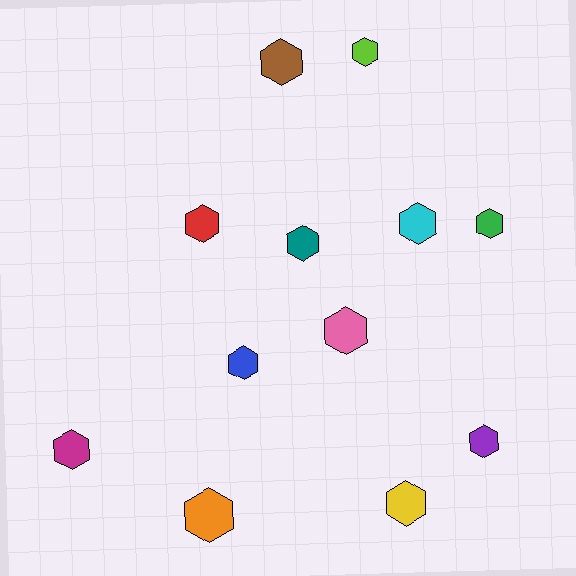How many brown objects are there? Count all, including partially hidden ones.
There is 1 brown object.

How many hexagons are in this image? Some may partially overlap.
There are 12 hexagons.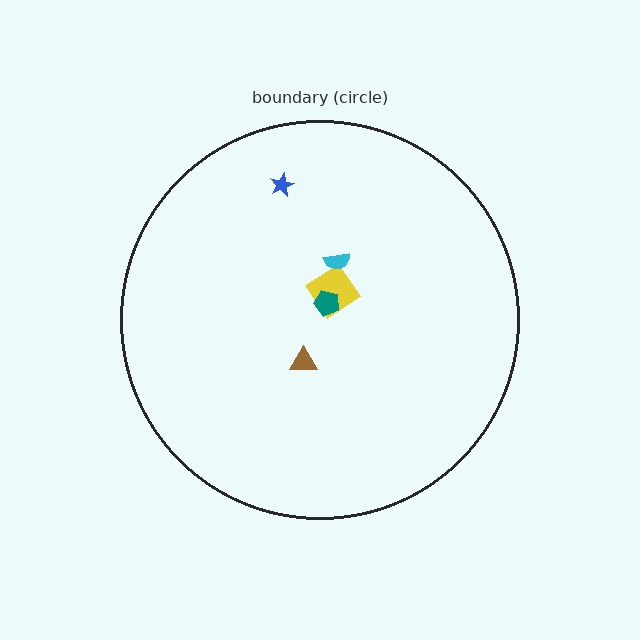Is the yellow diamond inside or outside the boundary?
Inside.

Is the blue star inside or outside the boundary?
Inside.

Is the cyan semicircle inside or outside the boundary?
Inside.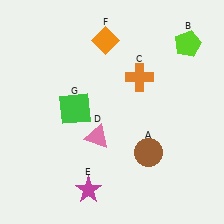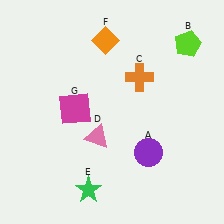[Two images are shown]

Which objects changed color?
A changed from brown to purple. E changed from magenta to green. G changed from green to magenta.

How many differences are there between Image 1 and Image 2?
There are 3 differences between the two images.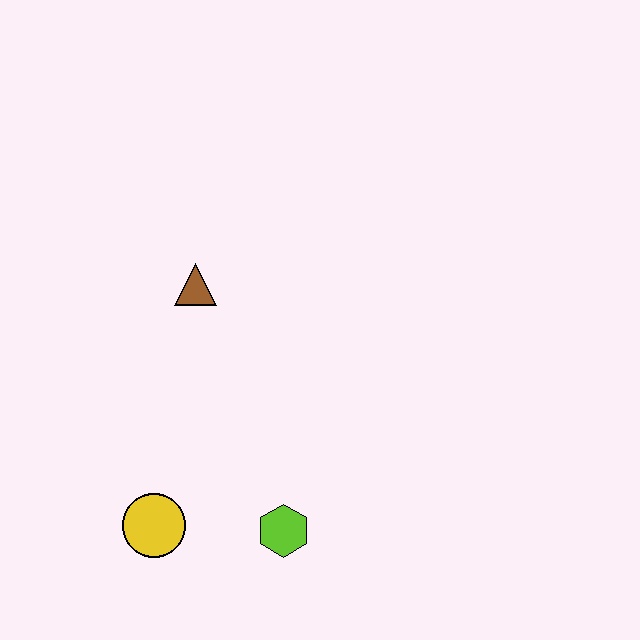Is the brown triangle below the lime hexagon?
No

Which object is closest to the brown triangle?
The yellow circle is closest to the brown triangle.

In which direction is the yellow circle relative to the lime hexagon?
The yellow circle is to the left of the lime hexagon.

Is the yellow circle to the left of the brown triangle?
Yes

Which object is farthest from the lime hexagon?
The brown triangle is farthest from the lime hexagon.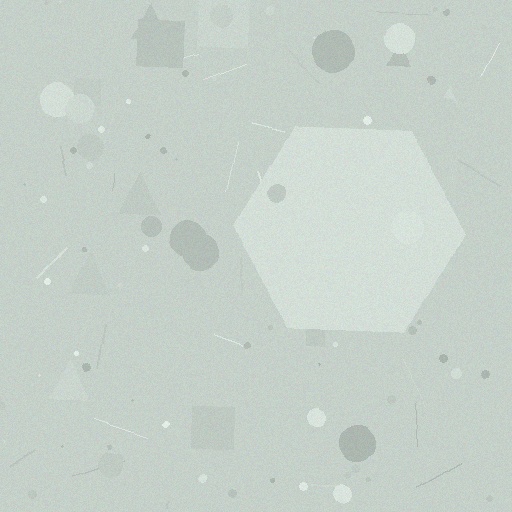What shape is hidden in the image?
A hexagon is hidden in the image.